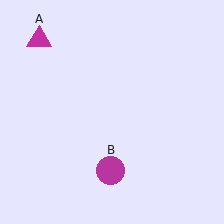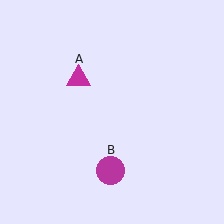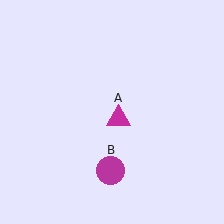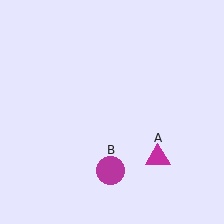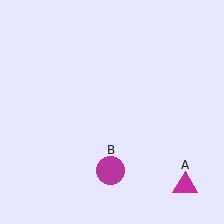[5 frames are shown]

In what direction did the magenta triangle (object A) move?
The magenta triangle (object A) moved down and to the right.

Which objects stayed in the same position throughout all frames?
Magenta circle (object B) remained stationary.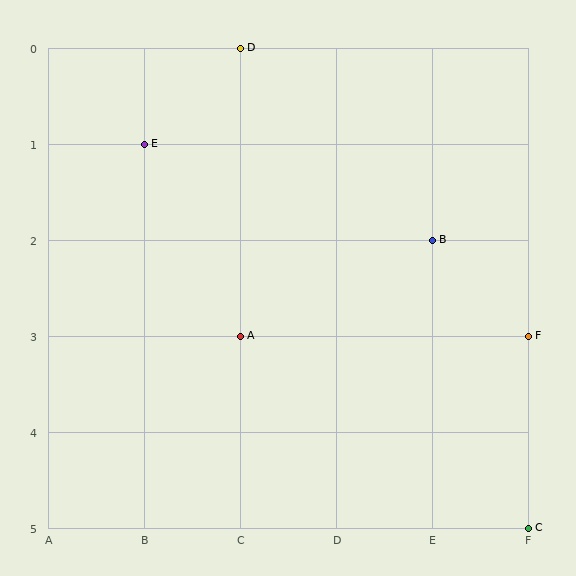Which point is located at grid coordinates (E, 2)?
Point B is at (E, 2).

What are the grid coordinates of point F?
Point F is at grid coordinates (F, 3).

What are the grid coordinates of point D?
Point D is at grid coordinates (C, 0).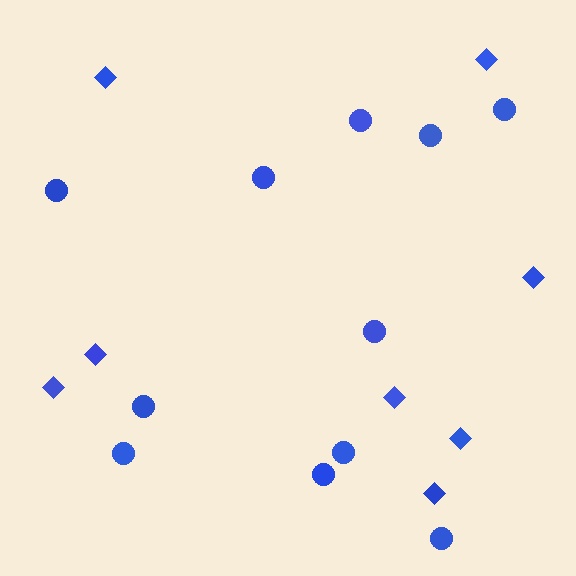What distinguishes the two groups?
There are 2 groups: one group of diamonds (8) and one group of circles (11).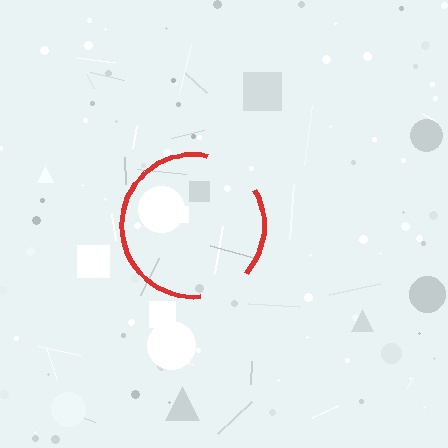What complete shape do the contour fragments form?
The contour fragments form a circle.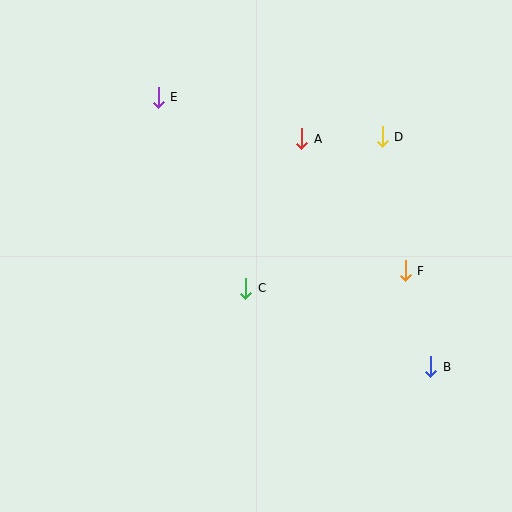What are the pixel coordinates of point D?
Point D is at (382, 137).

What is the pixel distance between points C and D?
The distance between C and D is 204 pixels.